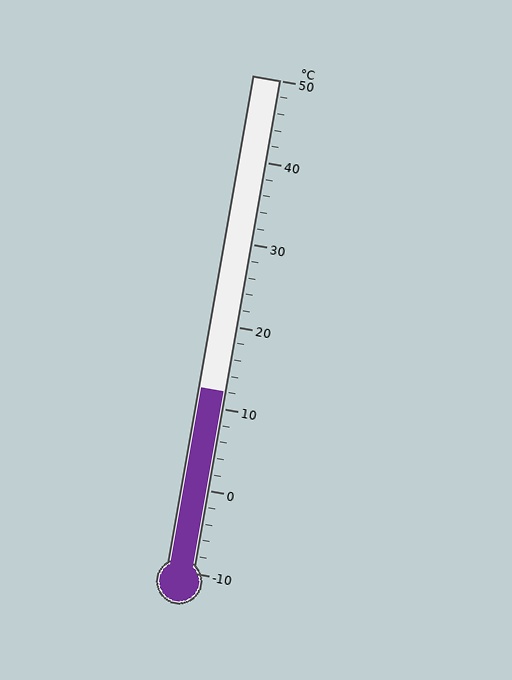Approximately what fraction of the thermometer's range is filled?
The thermometer is filled to approximately 35% of its range.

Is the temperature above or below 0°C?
The temperature is above 0°C.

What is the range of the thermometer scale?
The thermometer scale ranges from -10°C to 50°C.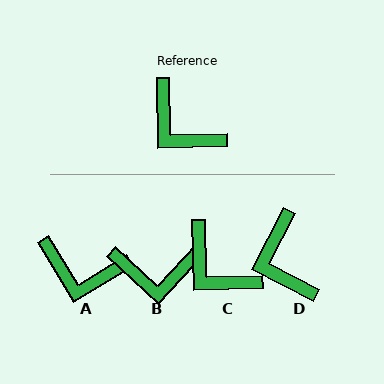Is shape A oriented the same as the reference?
No, it is off by about 30 degrees.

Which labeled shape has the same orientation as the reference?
C.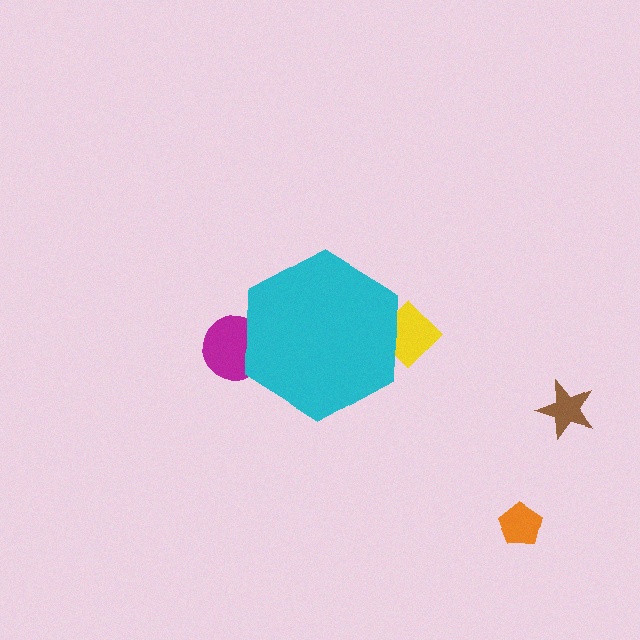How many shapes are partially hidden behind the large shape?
2 shapes are partially hidden.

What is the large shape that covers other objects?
A cyan hexagon.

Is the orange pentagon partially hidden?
No, the orange pentagon is fully visible.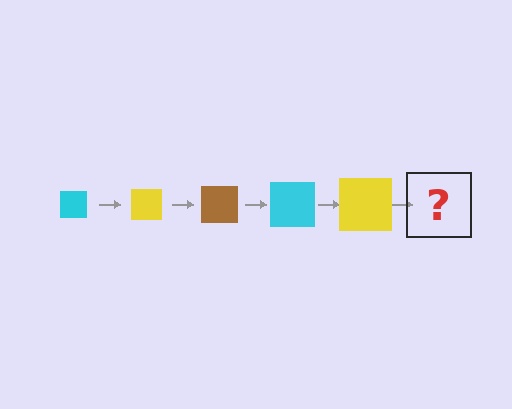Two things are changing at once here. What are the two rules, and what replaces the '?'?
The two rules are that the square grows larger each step and the color cycles through cyan, yellow, and brown. The '?' should be a brown square, larger than the previous one.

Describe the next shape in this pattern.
It should be a brown square, larger than the previous one.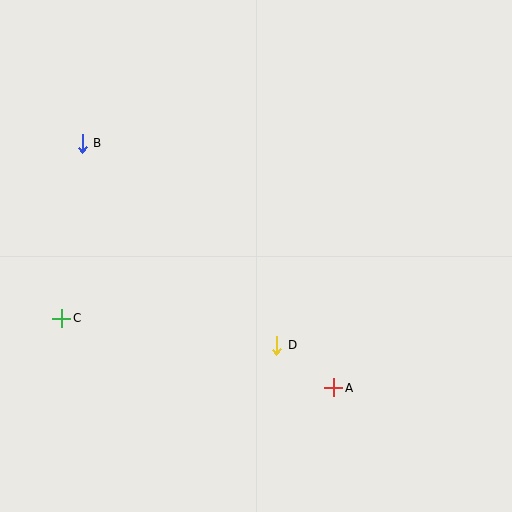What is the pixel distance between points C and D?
The distance between C and D is 217 pixels.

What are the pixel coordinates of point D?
Point D is at (277, 345).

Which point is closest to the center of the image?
Point D at (277, 345) is closest to the center.